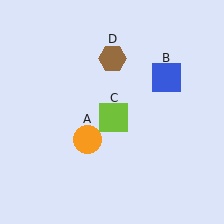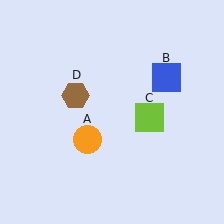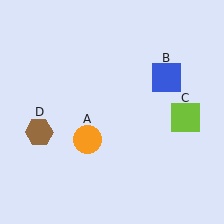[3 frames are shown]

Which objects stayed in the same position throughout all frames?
Orange circle (object A) and blue square (object B) remained stationary.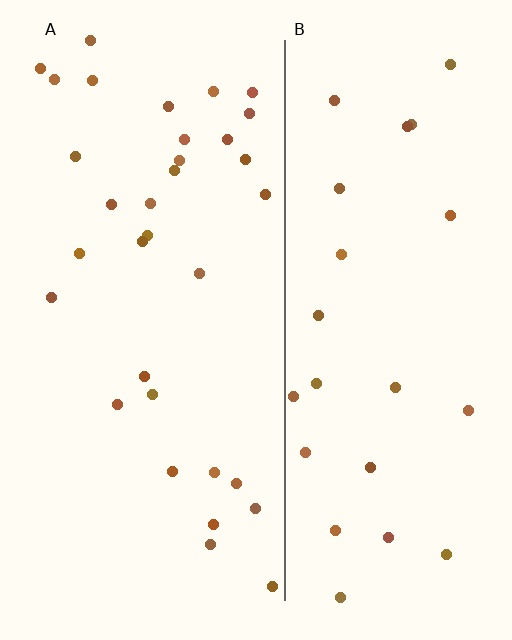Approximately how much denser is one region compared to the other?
Approximately 1.4× — region A over region B.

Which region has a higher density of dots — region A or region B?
A (the left).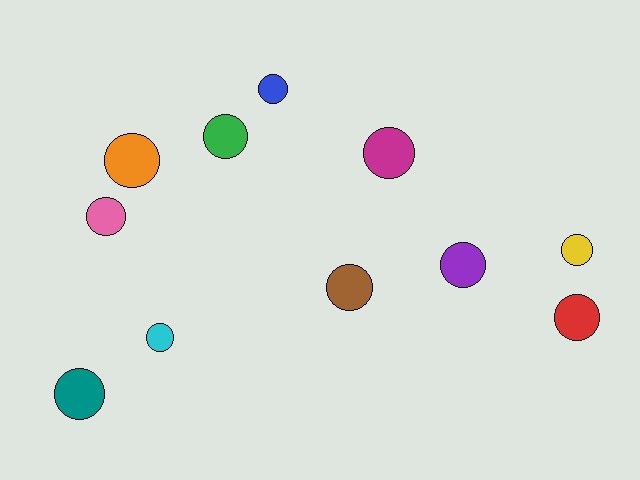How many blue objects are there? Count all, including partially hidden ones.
There is 1 blue object.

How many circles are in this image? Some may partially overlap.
There are 11 circles.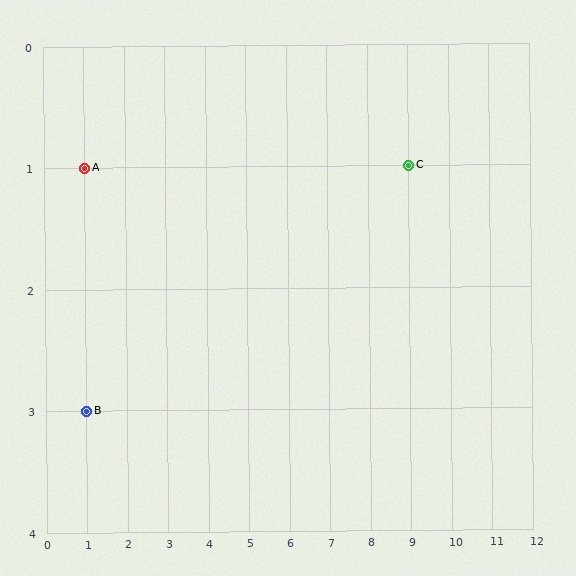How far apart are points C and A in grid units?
Points C and A are 8 columns apart.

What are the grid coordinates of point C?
Point C is at grid coordinates (9, 1).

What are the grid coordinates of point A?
Point A is at grid coordinates (1, 1).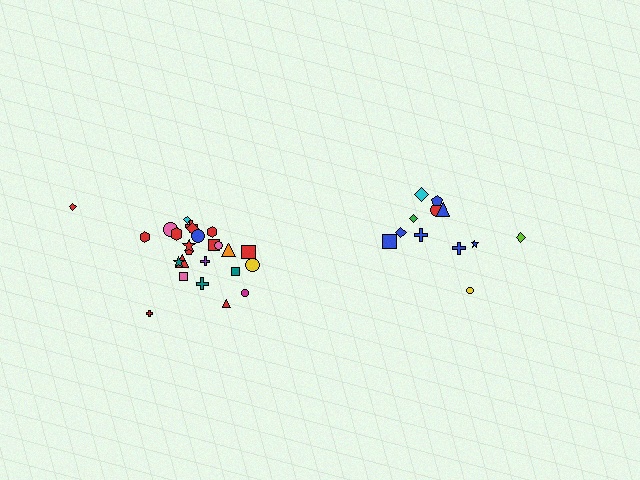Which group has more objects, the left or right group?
The left group.